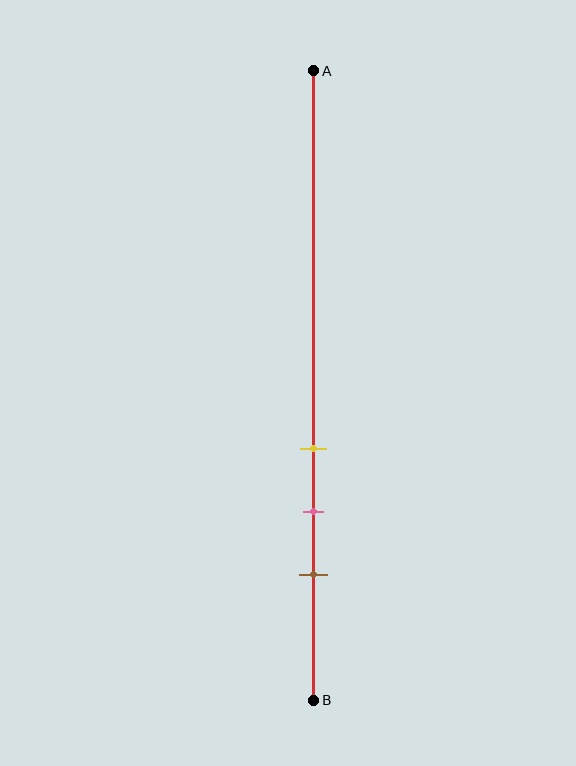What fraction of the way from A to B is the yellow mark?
The yellow mark is approximately 60% (0.6) of the way from A to B.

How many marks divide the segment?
There are 3 marks dividing the segment.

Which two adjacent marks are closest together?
The yellow and pink marks are the closest adjacent pair.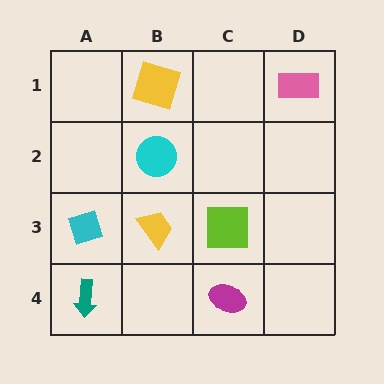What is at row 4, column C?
A magenta ellipse.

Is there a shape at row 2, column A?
No, that cell is empty.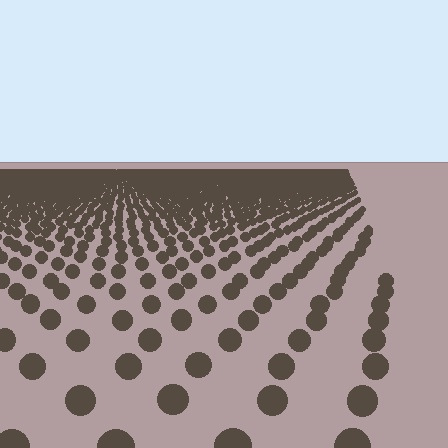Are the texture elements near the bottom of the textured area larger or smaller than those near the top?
Larger. Near the bottom, elements are closer to the viewer and appear at a bigger on-screen size.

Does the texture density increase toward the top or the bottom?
Density increases toward the top.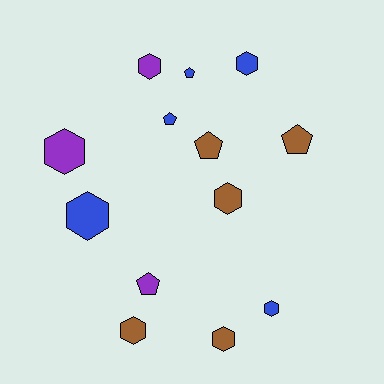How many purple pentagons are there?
There is 1 purple pentagon.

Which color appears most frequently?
Brown, with 5 objects.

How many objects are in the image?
There are 13 objects.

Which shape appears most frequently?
Hexagon, with 8 objects.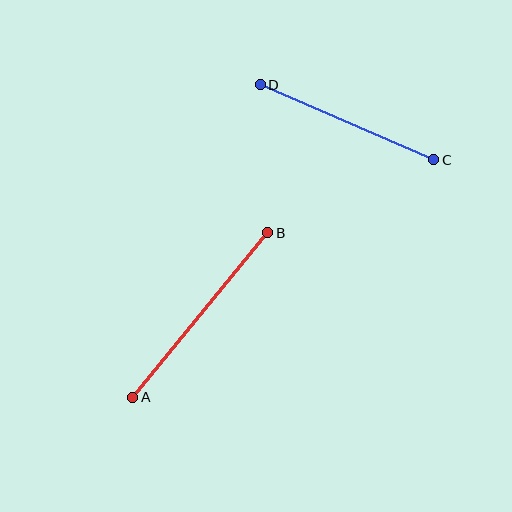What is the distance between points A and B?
The distance is approximately 213 pixels.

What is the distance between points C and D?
The distance is approximately 189 pixels.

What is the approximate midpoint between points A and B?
The midpoint is at approximately (200, 315) pixels.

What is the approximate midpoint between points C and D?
The midpoint is at approximately (347, 122) pixels.